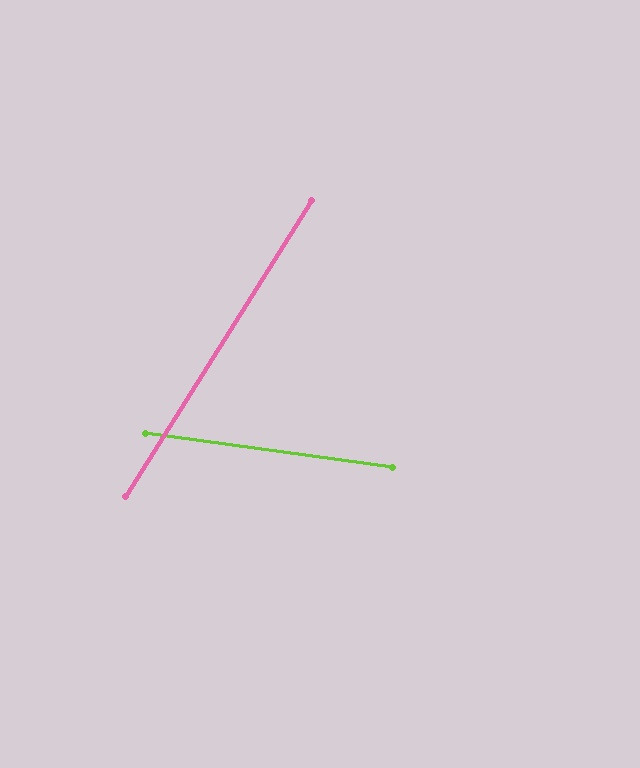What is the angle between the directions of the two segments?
Approximately 66 degrees.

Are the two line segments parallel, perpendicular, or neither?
Neither parallel nor perpendicular — they differ by about 66°.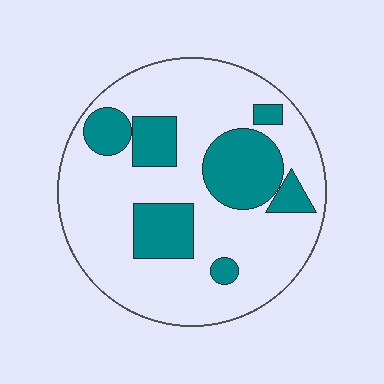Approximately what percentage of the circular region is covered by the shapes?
Approximately 25%.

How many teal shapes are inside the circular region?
7.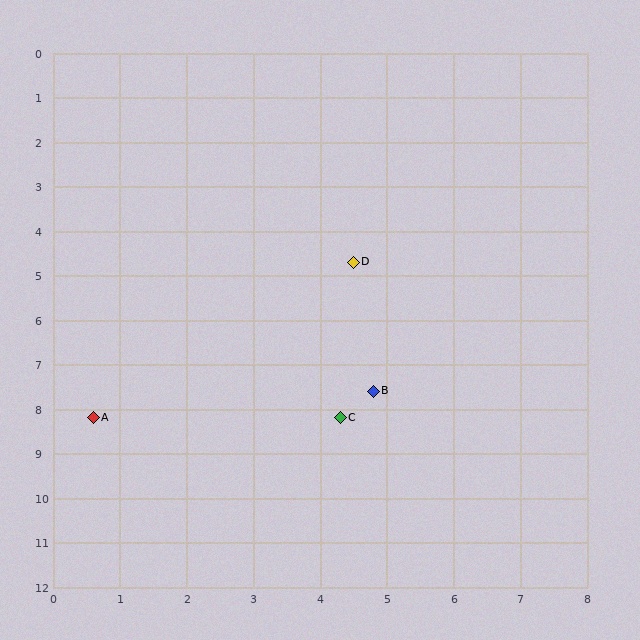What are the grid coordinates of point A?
Point A is at approximately (0.6, 8.2).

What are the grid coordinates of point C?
Point C is at approximately (4.3, 8.2).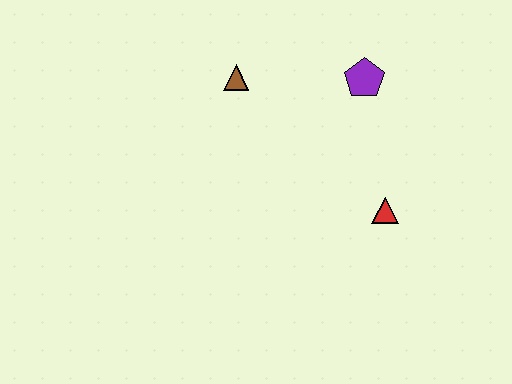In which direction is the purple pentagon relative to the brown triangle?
The purple pentagon is to the right of the brown triangle.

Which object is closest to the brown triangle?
The purple pentagon is closest to the brown triangle.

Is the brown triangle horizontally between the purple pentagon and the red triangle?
No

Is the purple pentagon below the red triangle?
No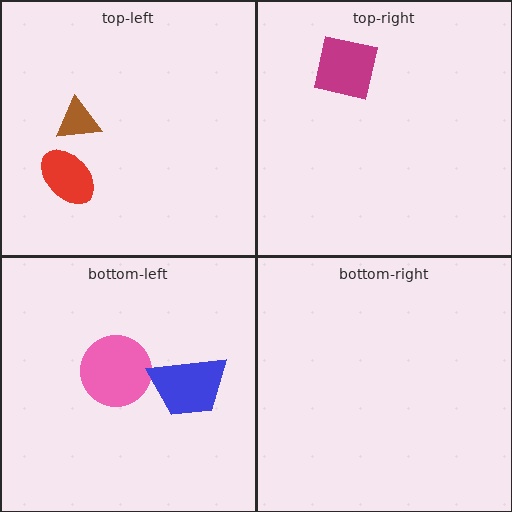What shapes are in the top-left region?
The red ellipse, the brown triangle.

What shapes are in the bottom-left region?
The pink circle, the blue trapezoid.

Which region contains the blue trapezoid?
The bottom-left region.